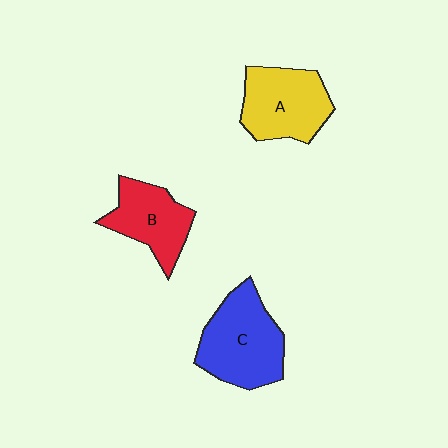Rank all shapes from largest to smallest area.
From largest to smallest: C (blue), A (yellow), B (red).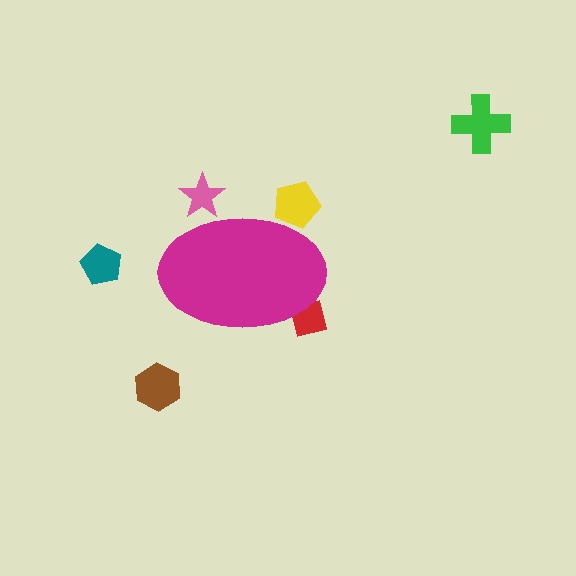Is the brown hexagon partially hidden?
No, the brown hexagon is fully visible.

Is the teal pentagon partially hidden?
No, the teal pentagon is fully visible.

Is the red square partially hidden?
Yes, the red square is partially hidden behind the magenta ellipse.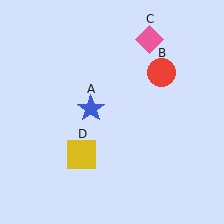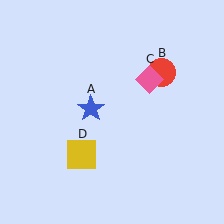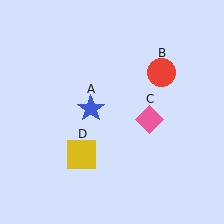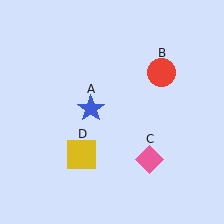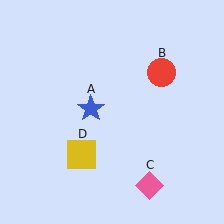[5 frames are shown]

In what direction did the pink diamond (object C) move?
The pink diamond (object C) moved down.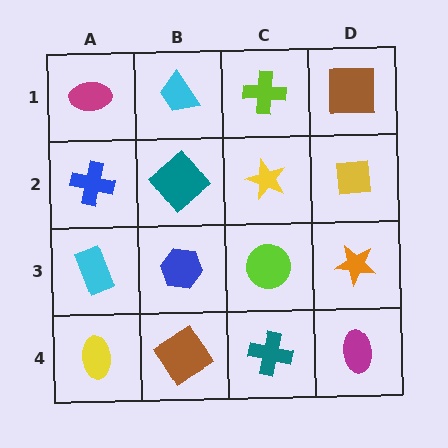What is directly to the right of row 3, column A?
A blue hexagon.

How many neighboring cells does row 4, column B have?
3.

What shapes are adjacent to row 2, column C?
A lime cross (row 1, column C), a lime circle (row 3, column C), a teal diamond (row 2, column B), a yellow square (row 2, column D).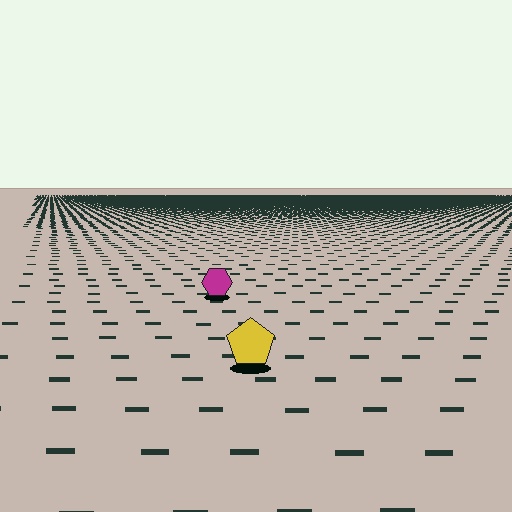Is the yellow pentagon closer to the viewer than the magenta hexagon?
Yes. The yellow pentagon is closer — you can tell from the texture gradient: the ground texture is coarser near it.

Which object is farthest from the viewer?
The magenta hexagon is farthest from the viewer. It appears smaller and the ground texture around it is denser.